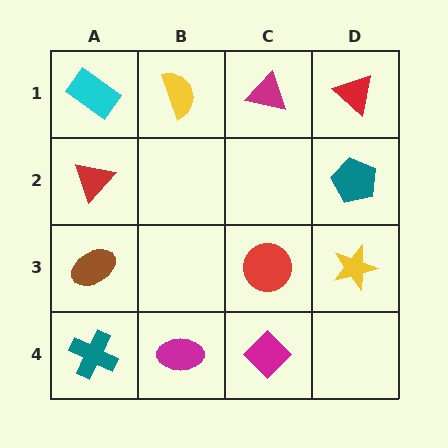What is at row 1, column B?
A yellow semicircle.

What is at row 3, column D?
A yellow star.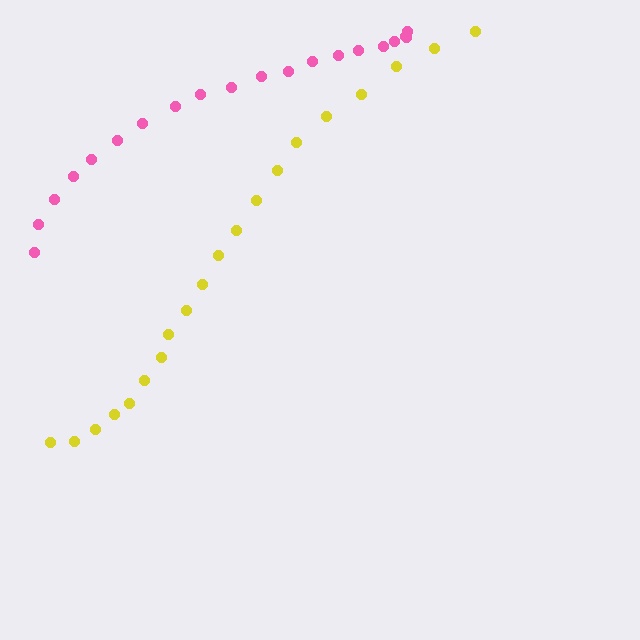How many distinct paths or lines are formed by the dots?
There are 2 distinct paths.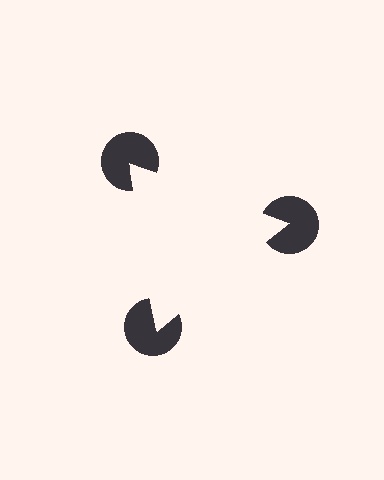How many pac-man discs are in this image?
There are 3 — one at each vertex of the illusory triangle.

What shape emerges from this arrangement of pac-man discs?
An illusory triangle — its edges are inferred from the aligned wedge cuts in the pac-man discs, not physically drawn.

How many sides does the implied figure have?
3 sides.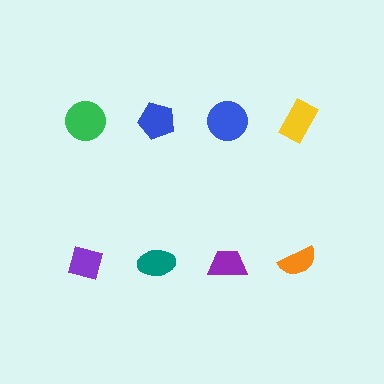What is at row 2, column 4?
An orange semicircle.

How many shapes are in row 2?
4 shapes.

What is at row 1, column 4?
A yellow rectangle.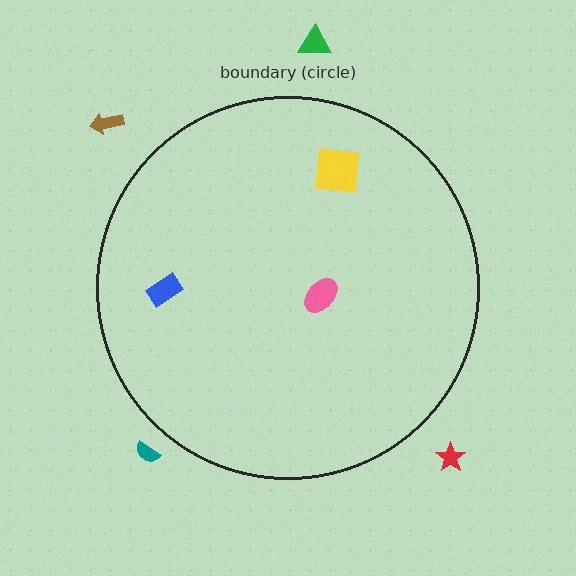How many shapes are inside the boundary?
3 inside, 4 outside.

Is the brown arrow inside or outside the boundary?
Outside.